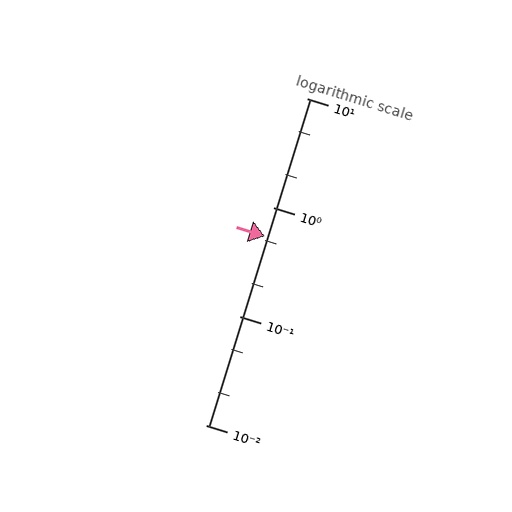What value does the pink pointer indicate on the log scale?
The pointer indicates approximately 0.54.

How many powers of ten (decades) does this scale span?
The scale spans 3 decades, from 0.01 to 10.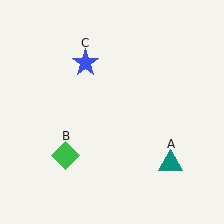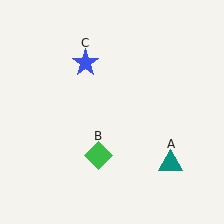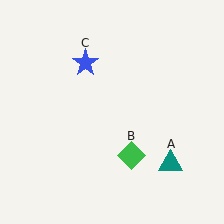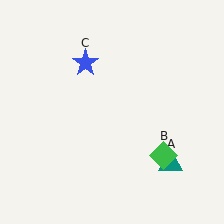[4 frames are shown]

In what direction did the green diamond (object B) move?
The green diamond (object B) moved right.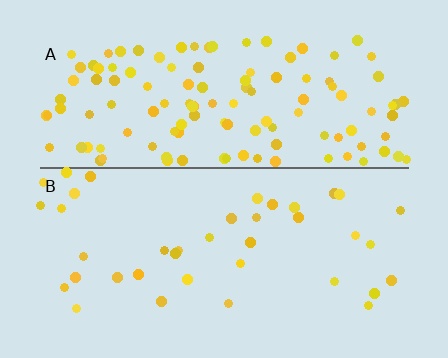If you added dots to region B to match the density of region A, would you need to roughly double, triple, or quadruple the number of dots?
Approximately triple.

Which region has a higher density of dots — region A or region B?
A (the top).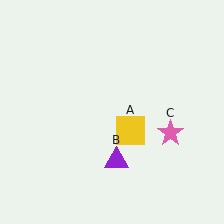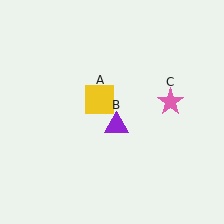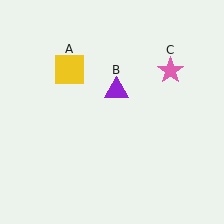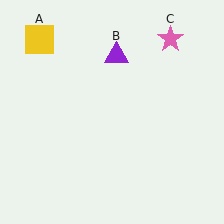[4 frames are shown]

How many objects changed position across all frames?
3 objects changed position: yellow square (object A), purple triangle (object B), pink star (object C).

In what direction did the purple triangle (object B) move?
The purple triangle (object B) moved up.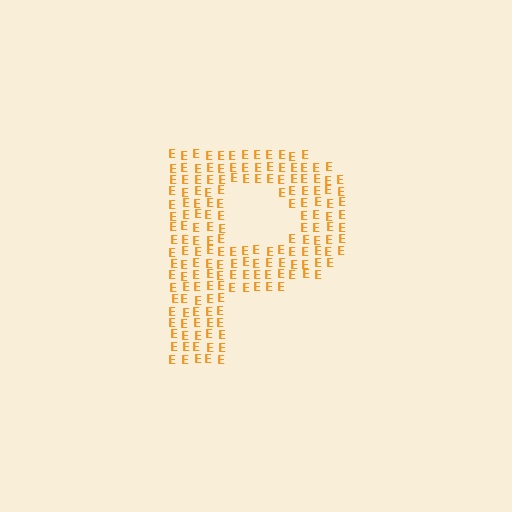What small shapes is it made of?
It is made of small letter E's.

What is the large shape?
The large shape is the letter P.